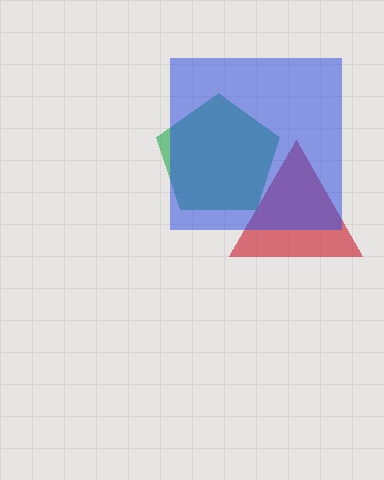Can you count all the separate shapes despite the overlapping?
Yes, there are 3 separate shapes.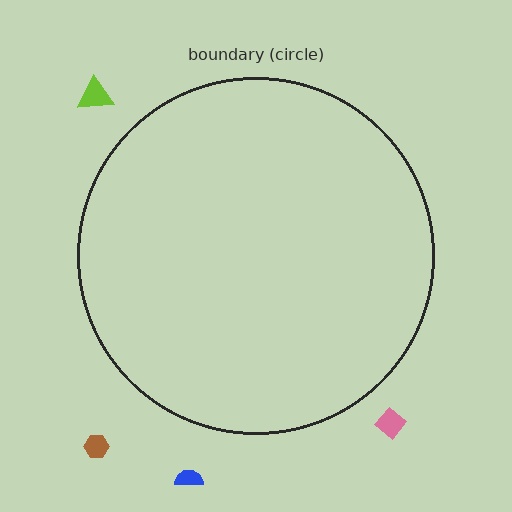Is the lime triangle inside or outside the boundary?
Outside.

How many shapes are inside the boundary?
0 inside, 4 outside.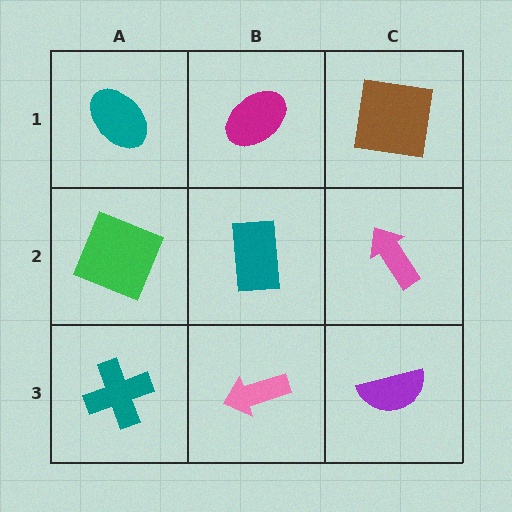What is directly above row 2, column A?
A teal ellipse.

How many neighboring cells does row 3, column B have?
3.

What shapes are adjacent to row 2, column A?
A teal ellipse (row 1, column A), a teal cross (row 3, column A), a teal rectangle (row 2, column B).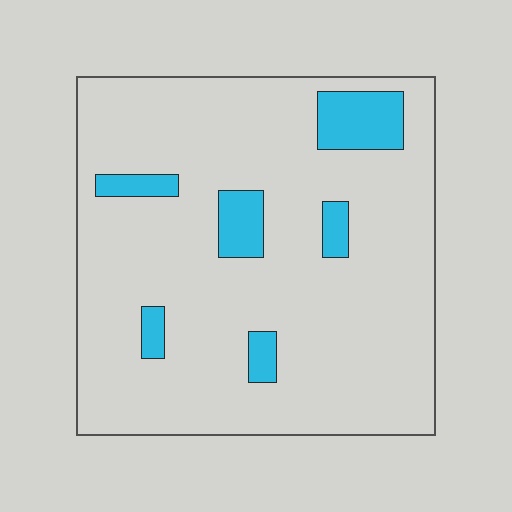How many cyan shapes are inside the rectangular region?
6.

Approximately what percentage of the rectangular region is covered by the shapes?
Approximately 10%.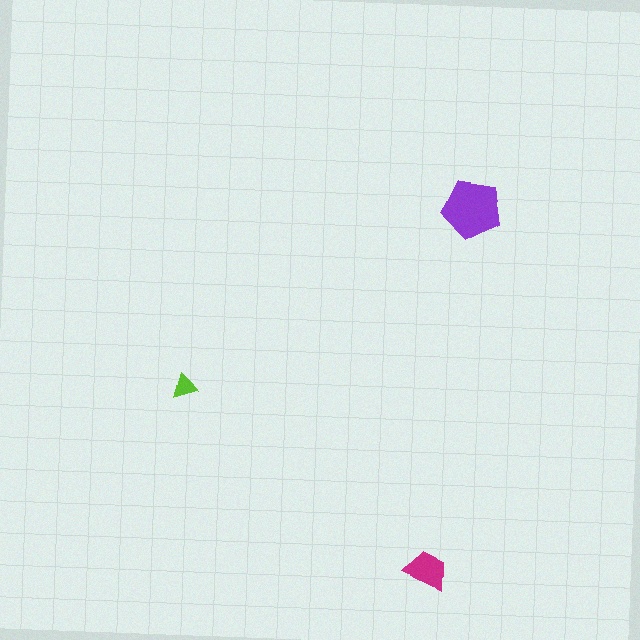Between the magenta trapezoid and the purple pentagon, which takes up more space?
The purple pentagon.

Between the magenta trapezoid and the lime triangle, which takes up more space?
The magenta trapezoid.